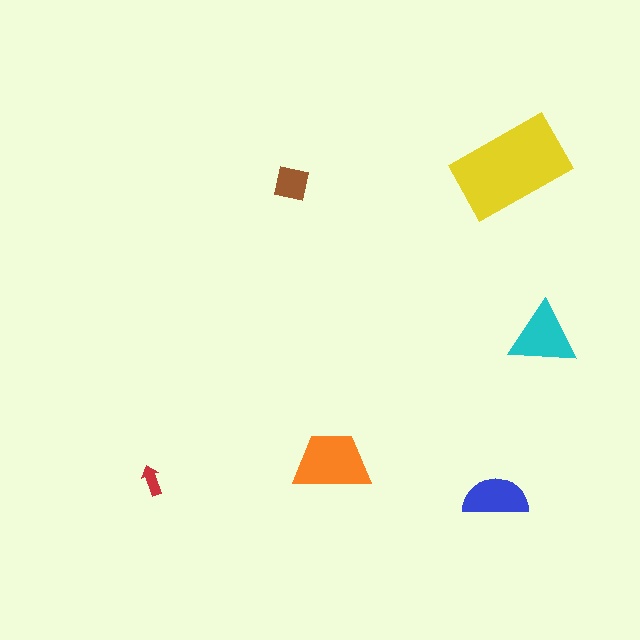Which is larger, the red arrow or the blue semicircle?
The blue semicircle.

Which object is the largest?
The yellow rectangle.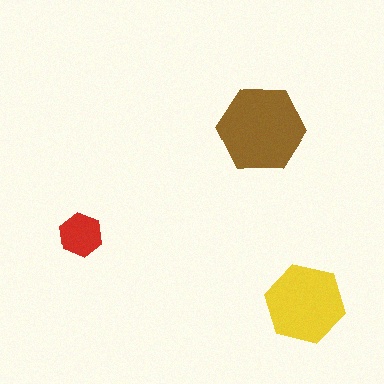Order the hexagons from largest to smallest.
the brown one, the yellow one, the red one.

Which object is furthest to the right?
The yellow hexagon is rightmost.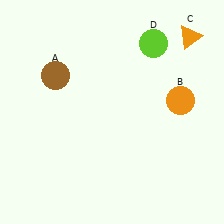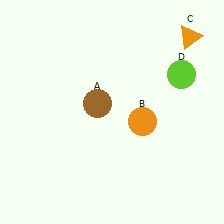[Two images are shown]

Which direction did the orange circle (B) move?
The orange circle (B) moved left.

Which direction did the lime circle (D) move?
The lime circle (D) moved down.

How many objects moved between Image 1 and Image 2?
3 objects moved between the two images.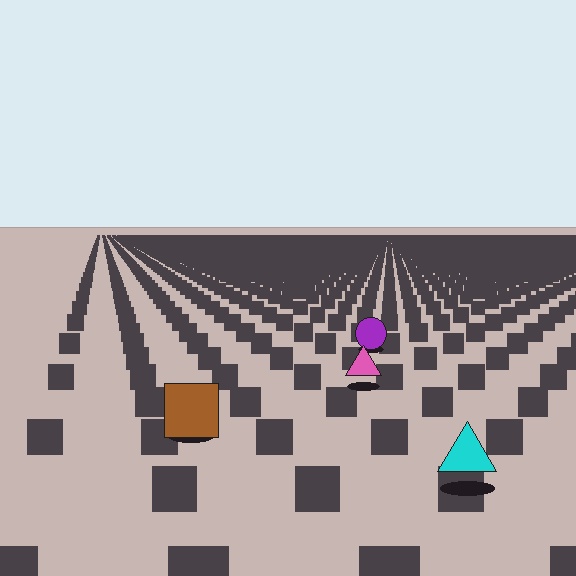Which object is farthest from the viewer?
The purple circle is farthest from the viewer. It appears smaller and the ground texture around it is denser.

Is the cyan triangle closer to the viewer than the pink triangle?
Yes. The cyan triangle is closer — you can tell from the texture gradient: the ground texture is coarser near it.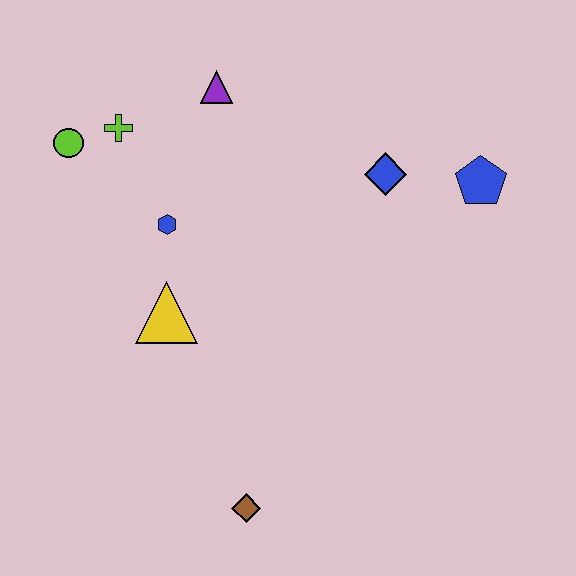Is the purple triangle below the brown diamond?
No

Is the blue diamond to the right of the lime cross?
Yes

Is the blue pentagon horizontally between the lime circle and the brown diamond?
No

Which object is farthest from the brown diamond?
The purple triangle is farthest from the brown diamond.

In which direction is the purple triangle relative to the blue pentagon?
The purple triangle is to the left of the blue pentagon.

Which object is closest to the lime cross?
The lime circle is closest to the lime cross.